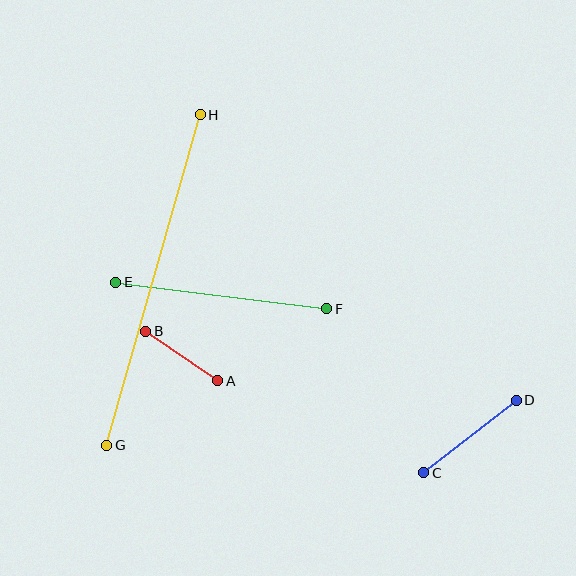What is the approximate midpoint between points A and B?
The midpoint is at approximately (182, 356) pixels.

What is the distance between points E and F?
The distance is approximately 212 pixels.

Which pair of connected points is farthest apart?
Points G and H are farthest apart.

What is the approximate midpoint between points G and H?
The midpoint is at approximately (153, 280) pixels.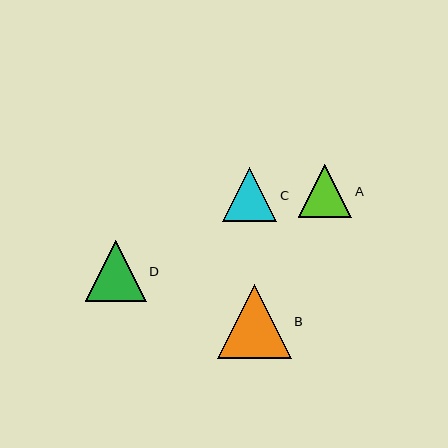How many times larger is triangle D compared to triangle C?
Triangle D is approximately 1.1 times the size of triangle C.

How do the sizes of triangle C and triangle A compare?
Triangle C and triangle A are approximately the same size.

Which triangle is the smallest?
Triangle A is the smallest with a size of approximately 53 pixels.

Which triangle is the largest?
Triangle B is the largest with a size of approximately 74 pixels.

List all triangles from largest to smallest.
From largest to smallest: B, D, C, A.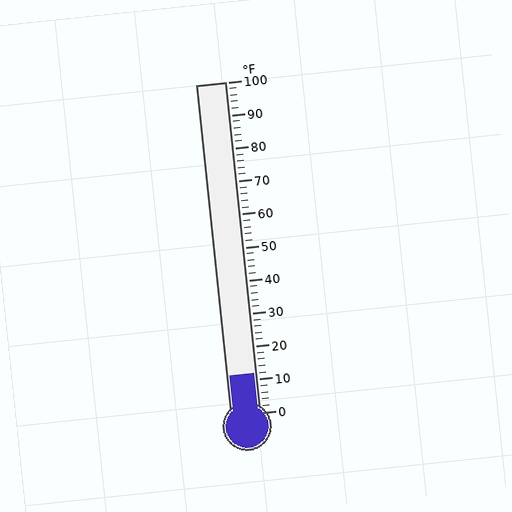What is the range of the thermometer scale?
The thermometer scale ranges from 0°F to 100°F.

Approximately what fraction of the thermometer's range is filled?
The thermometer is filled to approximately 10% of its range.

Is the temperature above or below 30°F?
The temperature is below 30°F.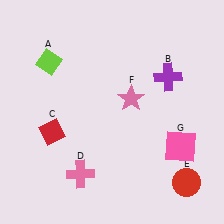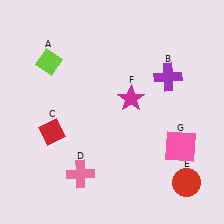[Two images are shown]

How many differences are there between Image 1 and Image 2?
There is 1 difference between the two images.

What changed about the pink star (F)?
In Image 1, F is pink. In Image 2, it changed to magenta.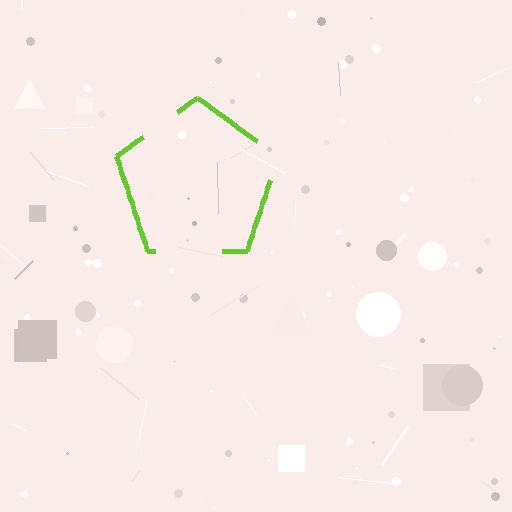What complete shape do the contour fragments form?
The contour fragments form a pentagon.